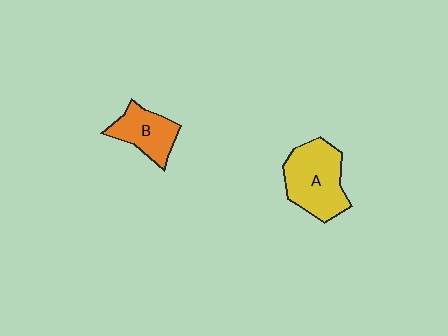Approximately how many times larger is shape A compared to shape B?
Approximately 1.5 times.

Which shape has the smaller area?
Shape B (orange).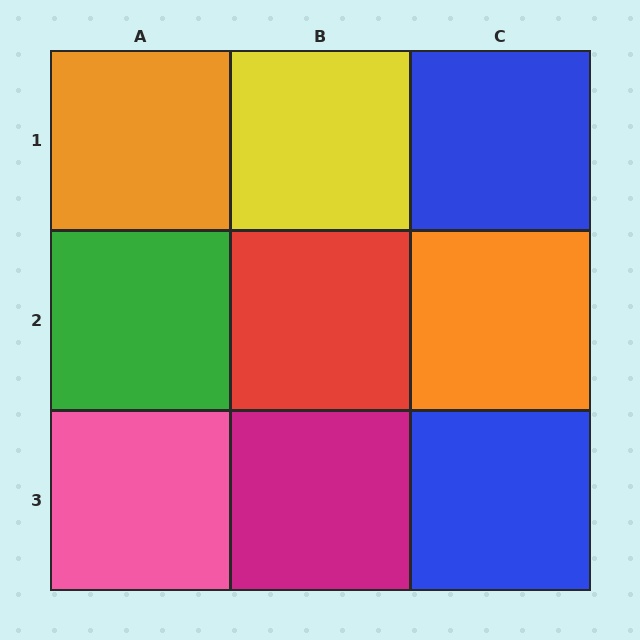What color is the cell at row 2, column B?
Red.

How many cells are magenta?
1 cell is magenta.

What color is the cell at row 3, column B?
Magenta.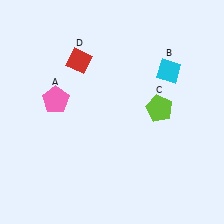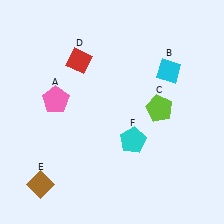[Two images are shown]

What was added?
A brown diamond (E), a cyan pentagon (F) were added in Image 2.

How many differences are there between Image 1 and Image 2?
There are 2 differences between the two images.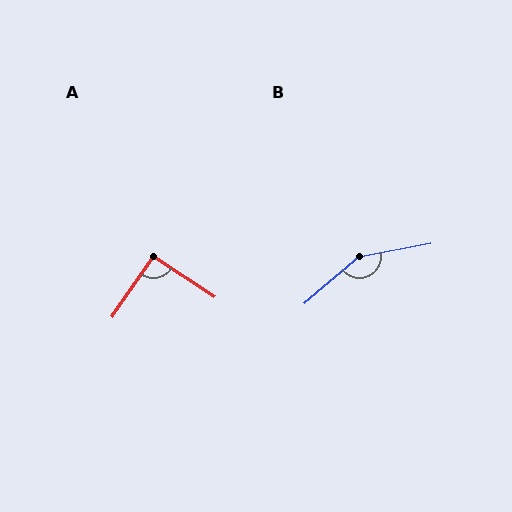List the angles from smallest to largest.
A (91°), B (151°).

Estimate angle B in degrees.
Approximately 151 degrees.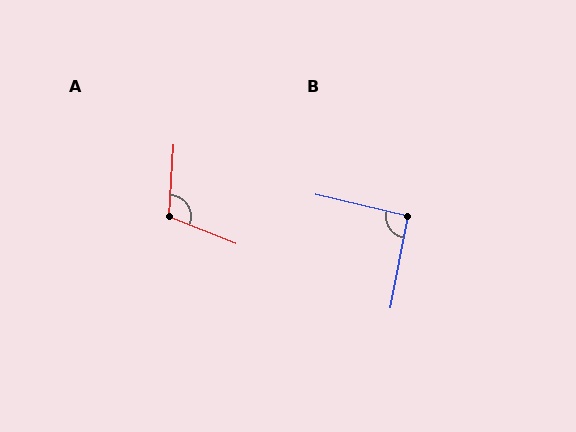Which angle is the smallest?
B, at approximately 92 degrees.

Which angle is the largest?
A, at approximately 108 degrees.